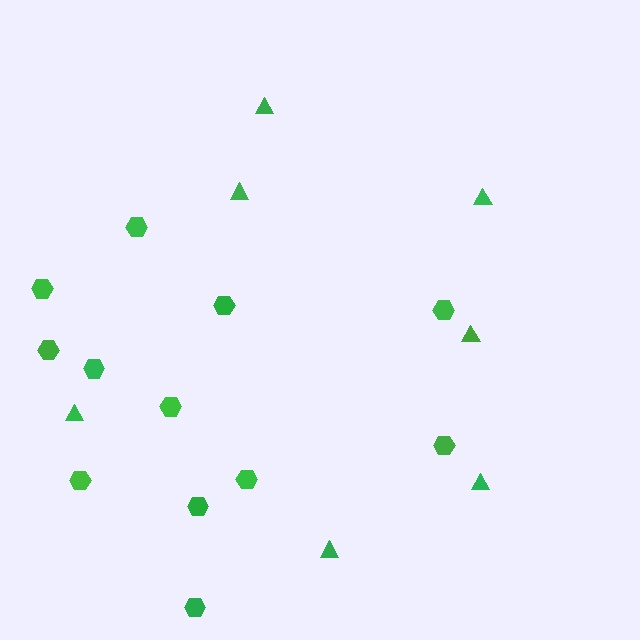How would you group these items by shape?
There are 2 groups: one group of triangles (7) and one group of hexagons (12).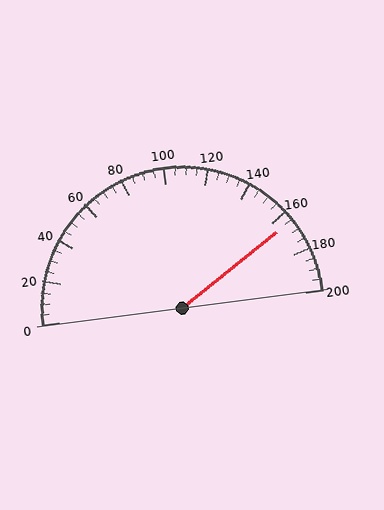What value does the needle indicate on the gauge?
The needle indicates approximately 165.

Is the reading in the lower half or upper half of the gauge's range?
The reading is in the upper half of the range (0 to 200).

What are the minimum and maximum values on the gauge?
The gauge ranges from 0 to 200.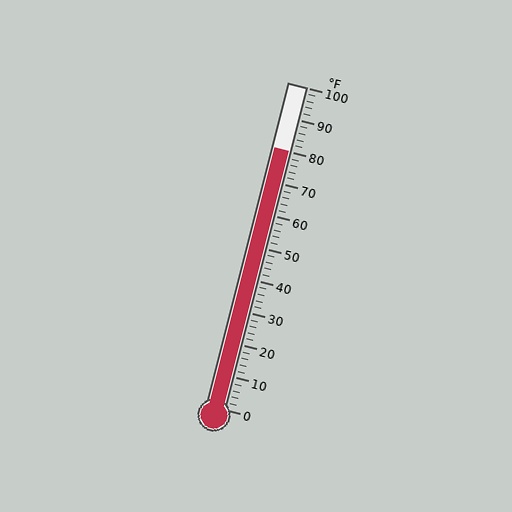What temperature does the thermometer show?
The thermometer shows approximately 80°F.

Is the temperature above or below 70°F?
The temperature is above 70°F.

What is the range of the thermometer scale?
The thermometer scale ranges from 0°F to 100°F.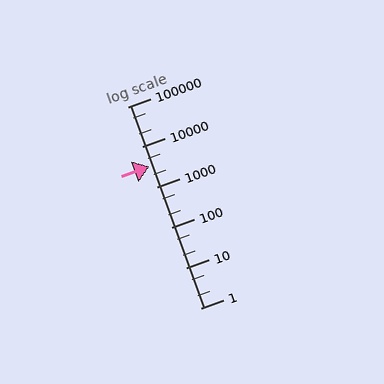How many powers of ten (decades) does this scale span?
The scale spans 5 decades, from 1 to 100000.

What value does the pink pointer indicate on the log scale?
The pointer indicates approximately 3300.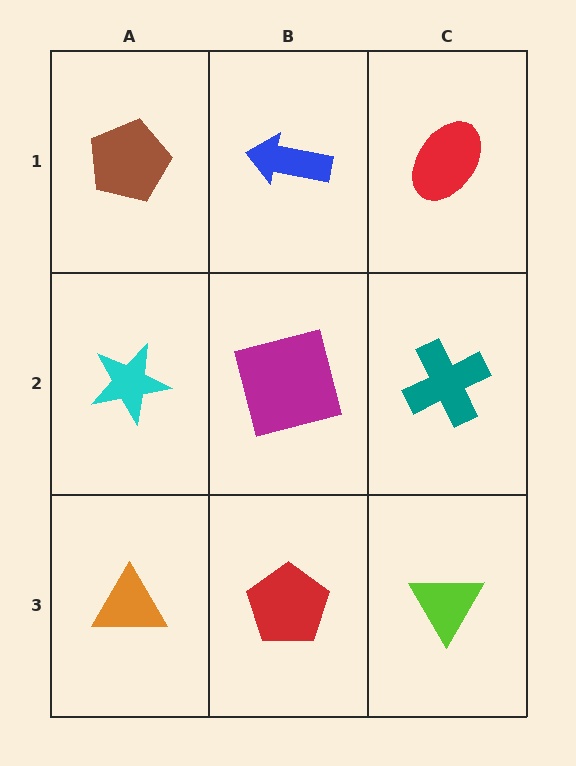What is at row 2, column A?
A cyan star.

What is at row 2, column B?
A magenta square.